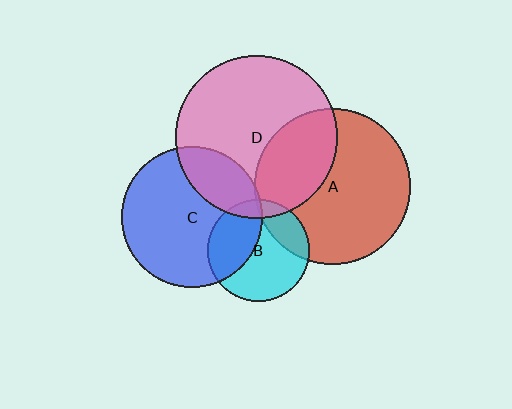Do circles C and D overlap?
Yes.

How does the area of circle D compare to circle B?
Approximately 2.5 times.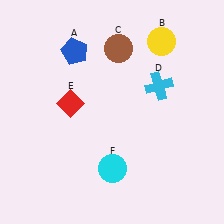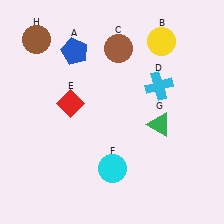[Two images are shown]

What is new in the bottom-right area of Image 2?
A green triangle (G) was added in the bottom-right area of Image 2.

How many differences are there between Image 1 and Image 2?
There are 2 differences between the two images.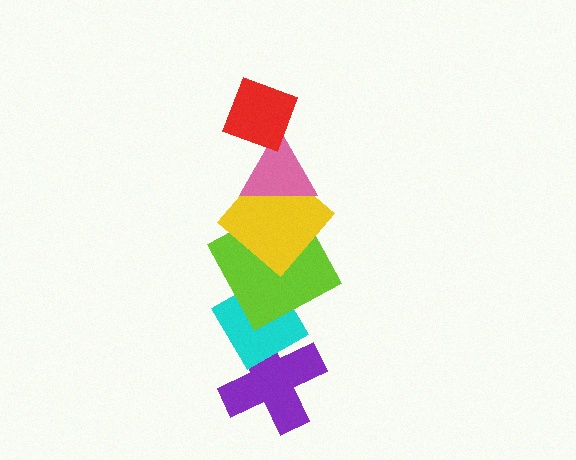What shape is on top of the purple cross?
The cyan diamond is on top of the purple cross.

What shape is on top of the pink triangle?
The red diamond is on top of the pink triangle.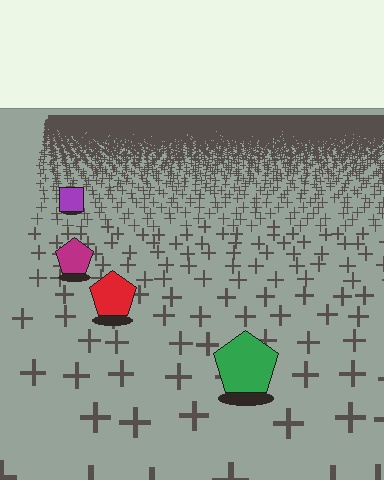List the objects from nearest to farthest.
From nearest to farthest: the green pentagon, the red pentagon, the magenta pentagon, the purple square.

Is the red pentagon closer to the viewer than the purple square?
Yes. The red pentagon is closer — you can tell from the texture gradient: the ground texture is coarser near it.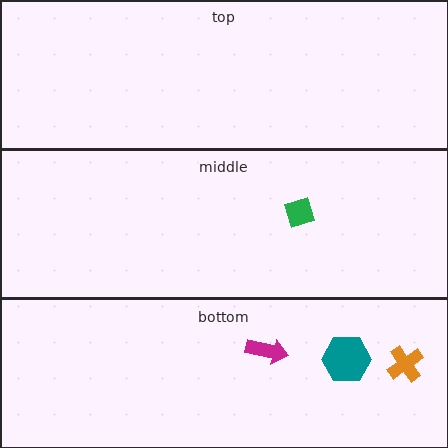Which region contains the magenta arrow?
The bottom region.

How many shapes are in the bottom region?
3.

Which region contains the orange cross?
The bottom region.